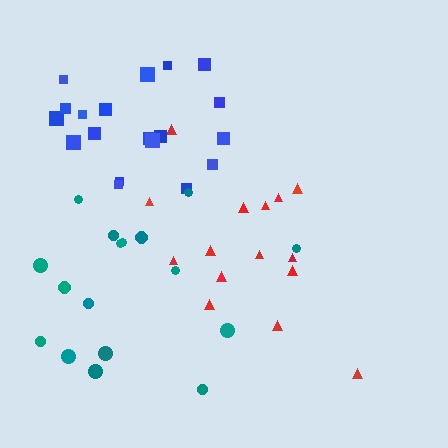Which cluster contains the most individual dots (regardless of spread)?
Blue (19).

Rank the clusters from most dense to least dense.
blue, teal, red.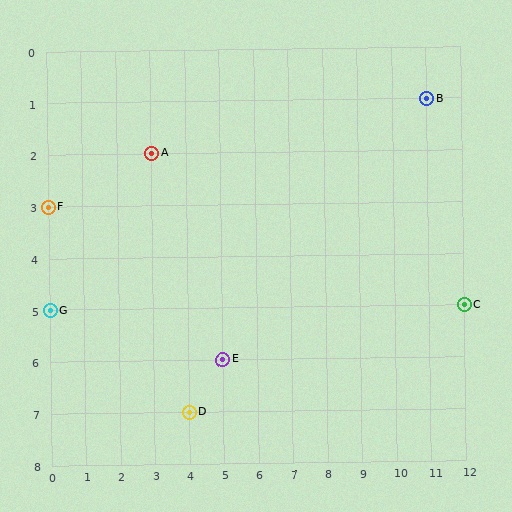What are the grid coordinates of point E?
Point E is at grid coordinates (5, 6).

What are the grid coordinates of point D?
Point D is at grid coordinates (4, 7).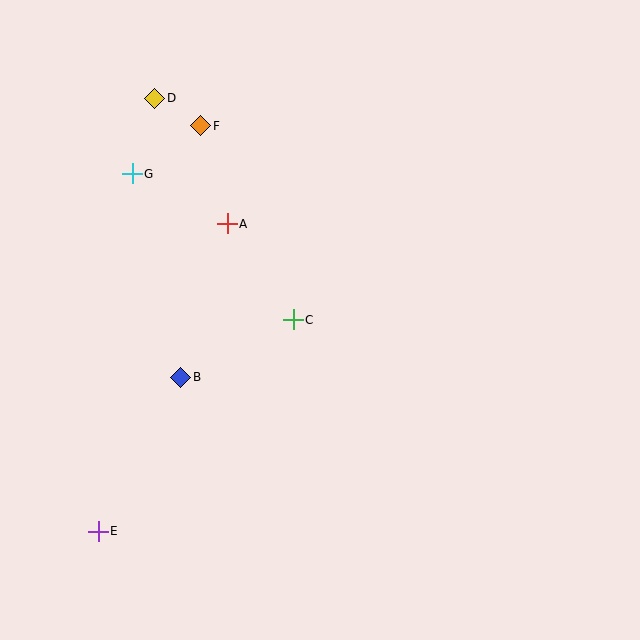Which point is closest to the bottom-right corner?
Point C is closest to the bottom-right corner.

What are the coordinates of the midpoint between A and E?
The midpoint between A and E is at (163, 377).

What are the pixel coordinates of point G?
Point G is at (132, 174).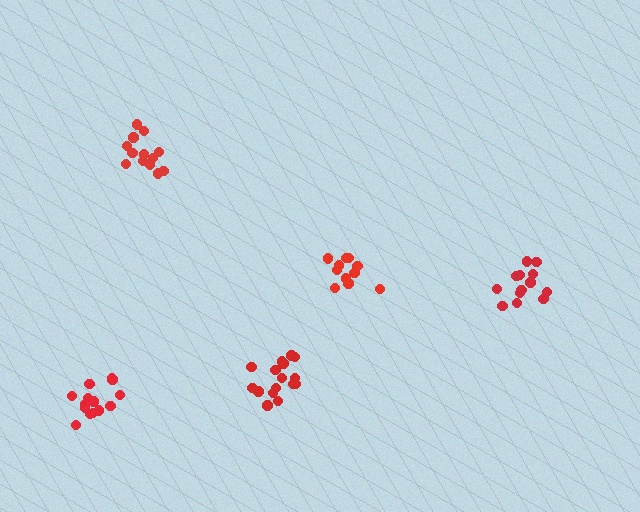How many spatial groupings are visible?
There are 5 spatial groupings.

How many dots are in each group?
Group 1: 13 dots, Group 2: 11 dots, Group 3: 16 dots, Group 4: 14 dots, Group 5: 13 dots (67 total).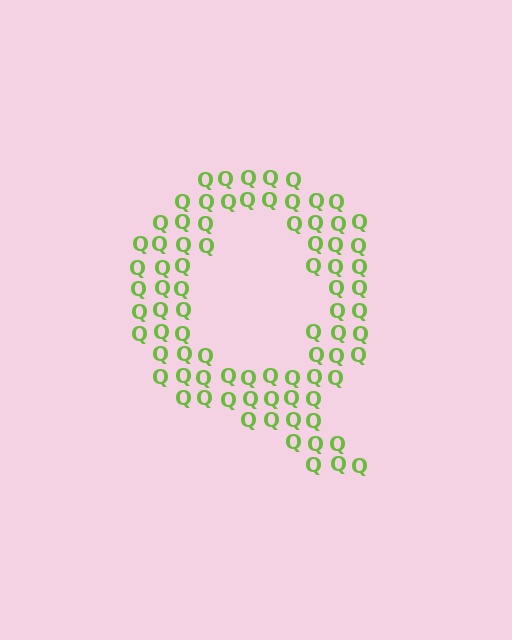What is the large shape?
The large shape is the letter Q.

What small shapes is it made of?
It is made of small letter Q's.